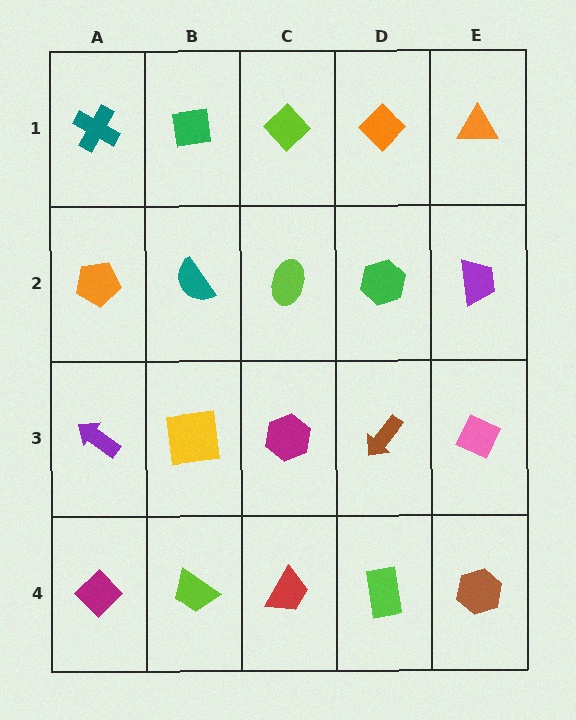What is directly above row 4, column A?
A purple arrow.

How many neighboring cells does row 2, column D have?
4.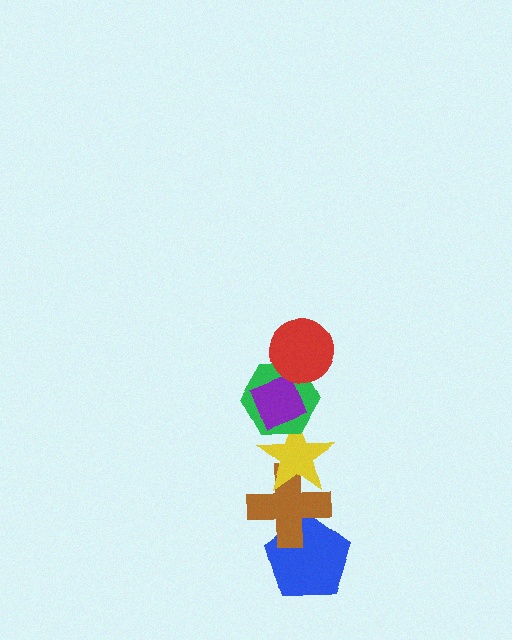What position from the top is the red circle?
The red circle is 1st from the top.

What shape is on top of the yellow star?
The green hexagon is on top of the yellow star.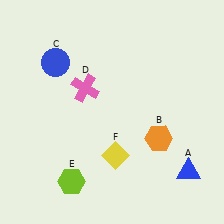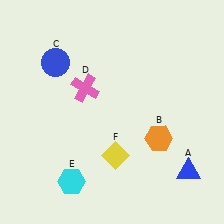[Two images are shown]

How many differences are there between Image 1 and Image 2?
There is 1 difference between the two images.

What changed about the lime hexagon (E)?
In Image 1, E is lime. In Image 2, it changed to cyan.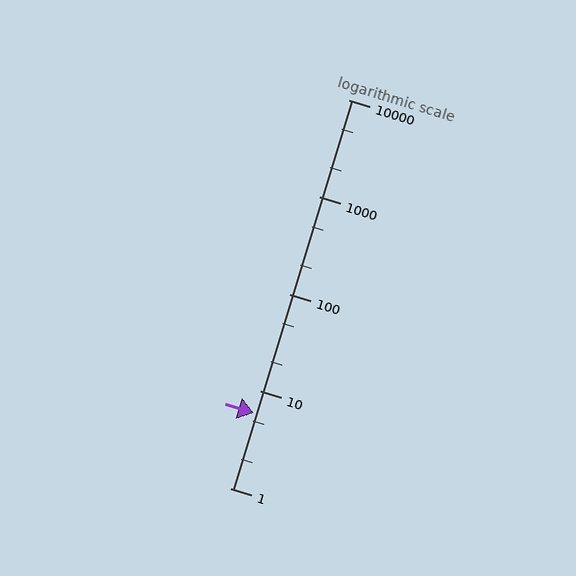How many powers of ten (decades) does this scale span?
The scale spans 4 decades, from 1 to 10000.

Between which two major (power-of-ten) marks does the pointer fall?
The pointer is between 1 and 10.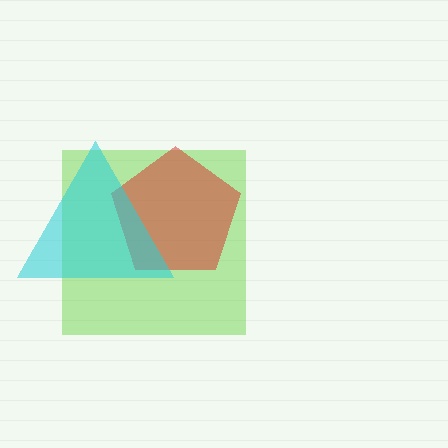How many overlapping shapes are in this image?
There are 3 overlapping shapes in the image.